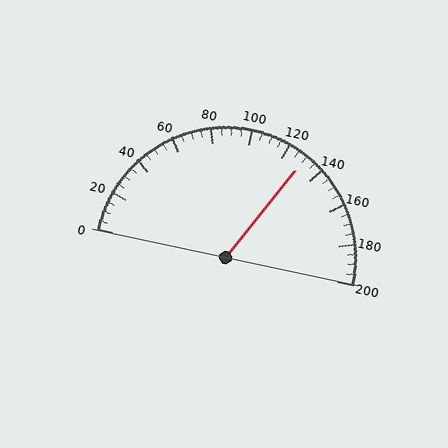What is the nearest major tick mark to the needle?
The nearest major tick mark is 120.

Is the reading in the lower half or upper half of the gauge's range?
The reading is in the upper half of the range (0 to 200).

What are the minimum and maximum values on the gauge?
The gauge ranges from 0 to 200.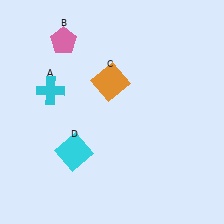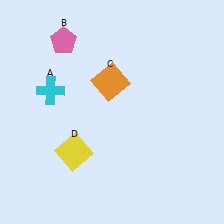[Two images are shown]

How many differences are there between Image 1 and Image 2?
There is 1 difference between the two images.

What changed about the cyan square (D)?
In Image 1, D is cyan. In Image 2, it changed to yellow.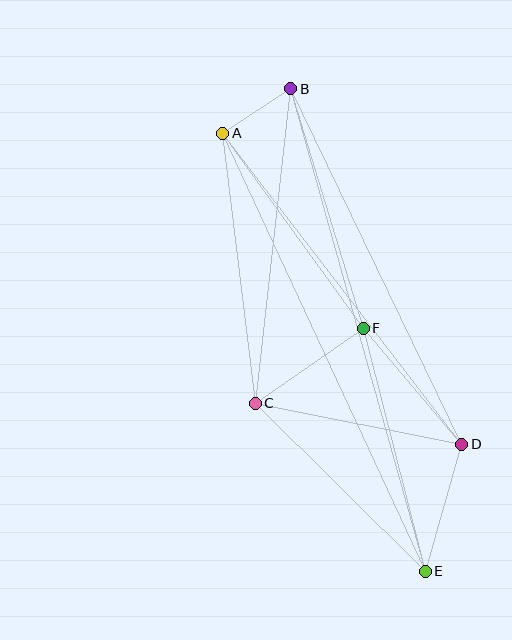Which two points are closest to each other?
Points A and B are closest to each other.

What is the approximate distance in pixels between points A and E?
The distance between A and E is approximately 483 pixels.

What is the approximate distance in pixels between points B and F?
The distance between B and F is approximately 250 pixels.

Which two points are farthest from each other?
Points B and E are farthest from each other.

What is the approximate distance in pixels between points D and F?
The distance between D and F is approximately 152 pixels.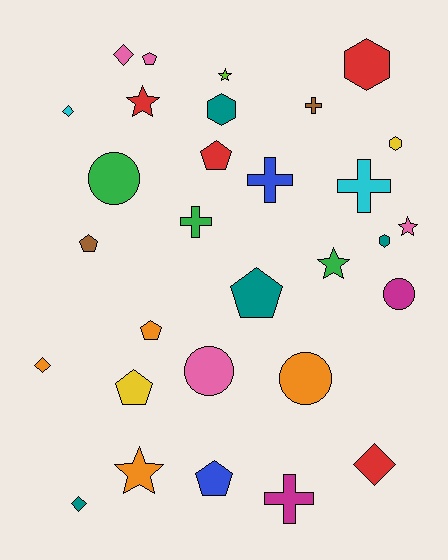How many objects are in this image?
There are 30 objects.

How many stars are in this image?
There are 5 stars.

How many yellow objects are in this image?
There are 2 yellow objects.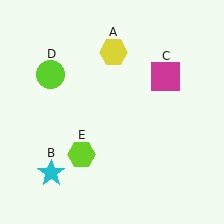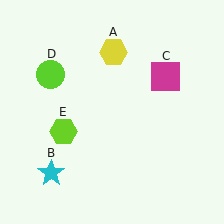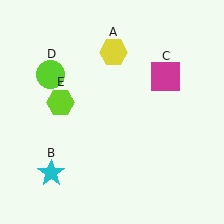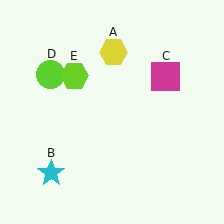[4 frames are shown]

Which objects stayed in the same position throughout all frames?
Yellow hexagon (object A) and cyan star (object B) and magenta square (object C) and lime circle (object D) remained stationary.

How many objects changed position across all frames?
1 object changed position: lime hexagon (object E).